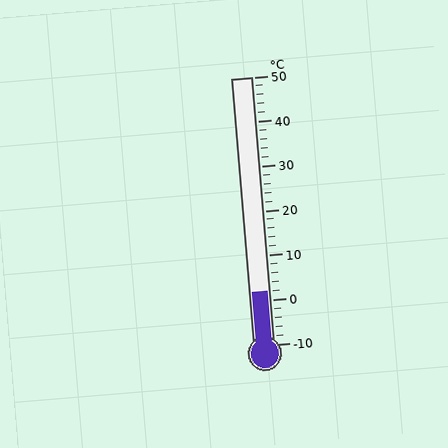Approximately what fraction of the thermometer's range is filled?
The thermometer is filled to approximately 20% of its range.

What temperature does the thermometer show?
The thermometer shows approximately 2°C.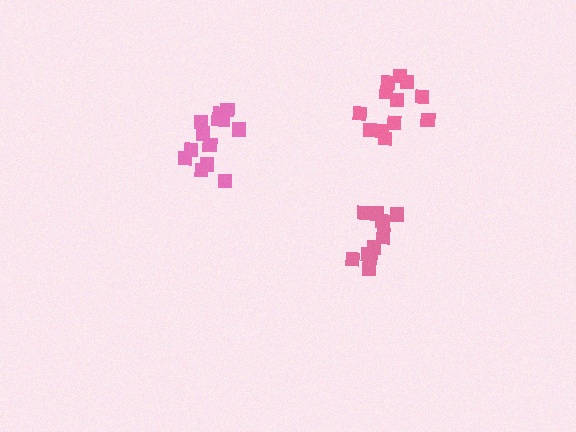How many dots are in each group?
Group 1: 12 dots, Group 2: 11 dots, Group 3: 13 dots (36 total).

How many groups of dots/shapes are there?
There are 3 groups.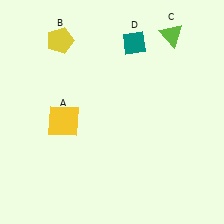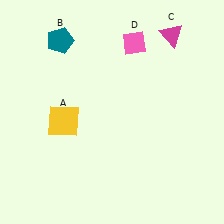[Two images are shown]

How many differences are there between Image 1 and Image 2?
There are 3 differences between the two images.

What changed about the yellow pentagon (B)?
In Image 1, B is yellow. In Image 2, it changed to teal.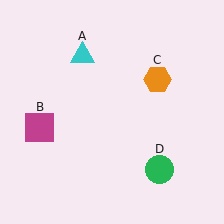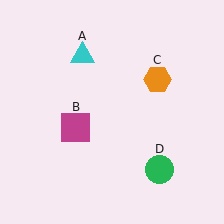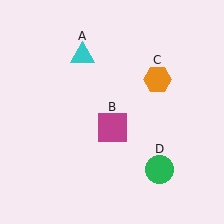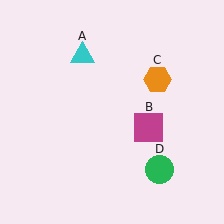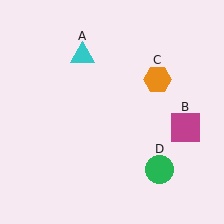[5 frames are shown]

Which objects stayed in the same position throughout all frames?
Cyan triangle (object A) and orange hexagon (object C) and green circle (object D) remained stationary.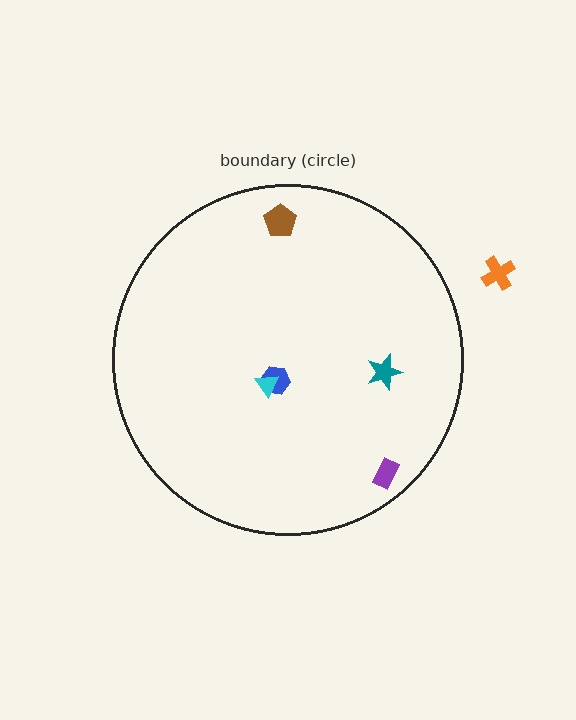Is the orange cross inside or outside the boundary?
Outside.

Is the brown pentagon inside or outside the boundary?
Inside.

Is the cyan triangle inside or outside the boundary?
Inside.